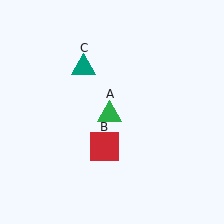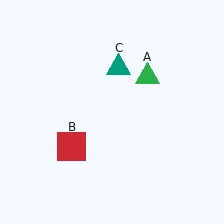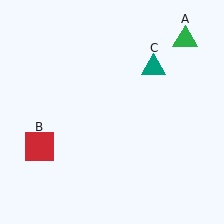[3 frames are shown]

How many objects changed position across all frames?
3 objects changed position: green triangle (object A), red square (object B), teal triangle (object C).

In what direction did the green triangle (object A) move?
The green triangle (object A) moved up and to the right.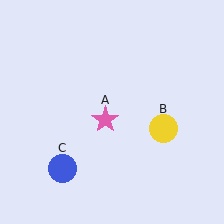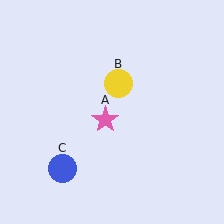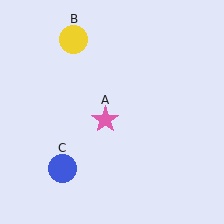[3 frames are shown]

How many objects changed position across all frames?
1 object changed position: yellow circle (object B).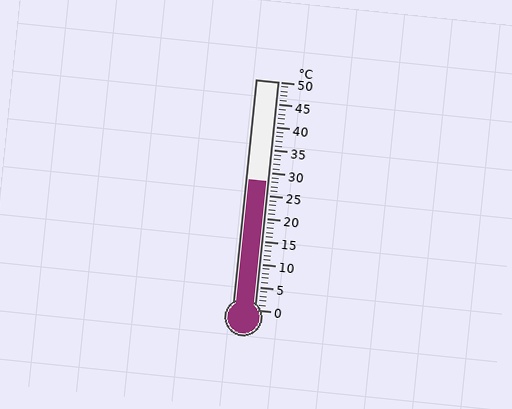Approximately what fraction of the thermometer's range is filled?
The thermometer is filled to approximately 55% of its range.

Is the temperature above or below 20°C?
The temperature is above 20°C.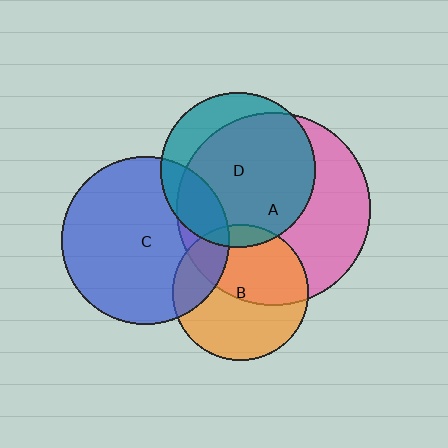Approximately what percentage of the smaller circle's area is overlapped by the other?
Approximately 50%.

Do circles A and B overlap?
Yes.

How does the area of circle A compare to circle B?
Approximately 2.0 times.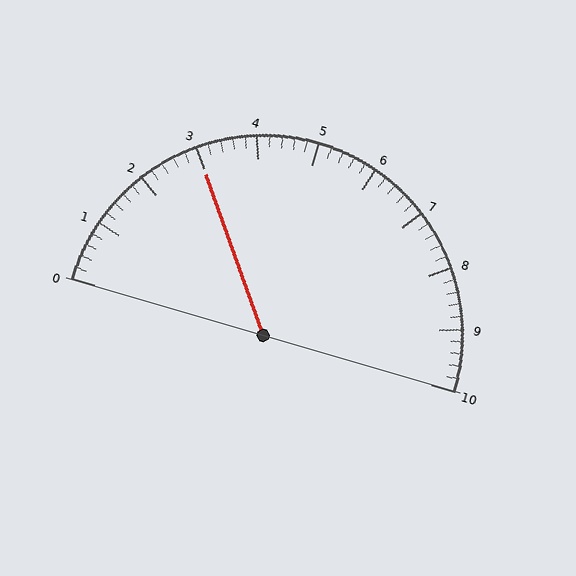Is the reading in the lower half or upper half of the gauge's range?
The reading is in the lower half of the range (0 to 10).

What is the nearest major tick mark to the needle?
The nearest major tick mark is 3.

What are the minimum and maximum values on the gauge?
The gauge ranges from 0 to 10.